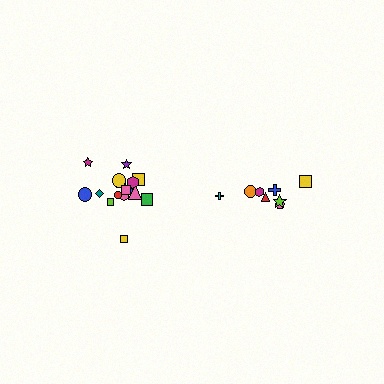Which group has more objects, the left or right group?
The left group.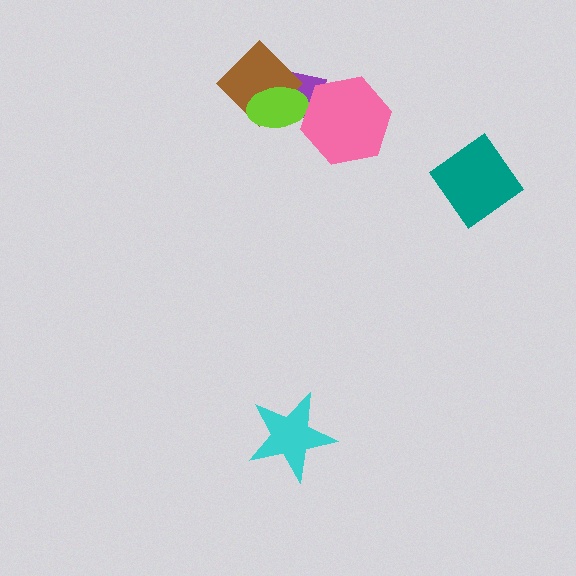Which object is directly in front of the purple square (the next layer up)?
The brown diamond is directly in front of the purple square.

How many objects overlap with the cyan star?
0 objects overlap with the cyan star.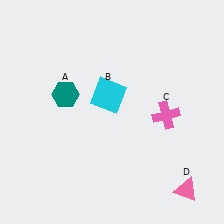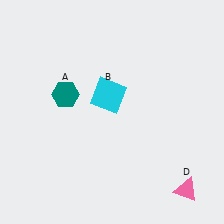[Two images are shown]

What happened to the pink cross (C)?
The pink cross (C) was removed in Image 2. It was in the bottom-right area of Image 1.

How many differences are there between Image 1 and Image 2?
There is 1 difference between the two images.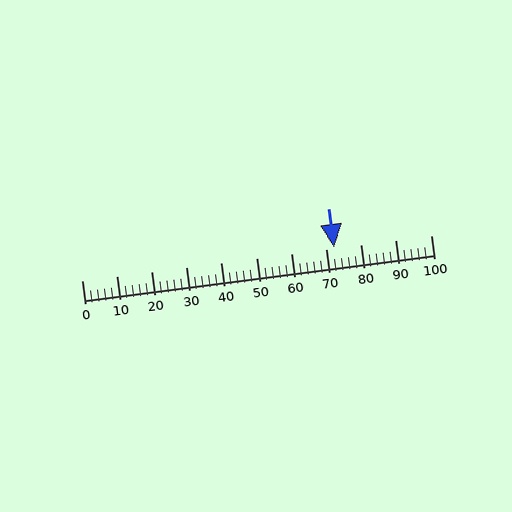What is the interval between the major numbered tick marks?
The major tick marks are spaced 10 units apart.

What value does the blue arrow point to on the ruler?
The blue arrow points to approximately 72.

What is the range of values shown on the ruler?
The ruler shows values from 0 to 100.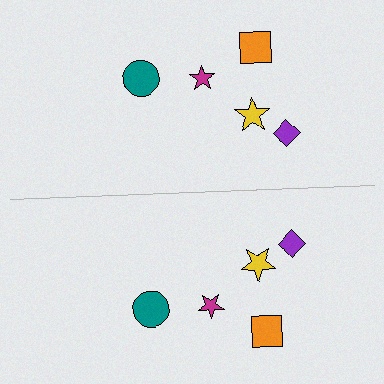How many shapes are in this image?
There are 10 shapes in this image.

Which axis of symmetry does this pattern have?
The pattern has a horizontal axis of symmetry running through the center of the image.